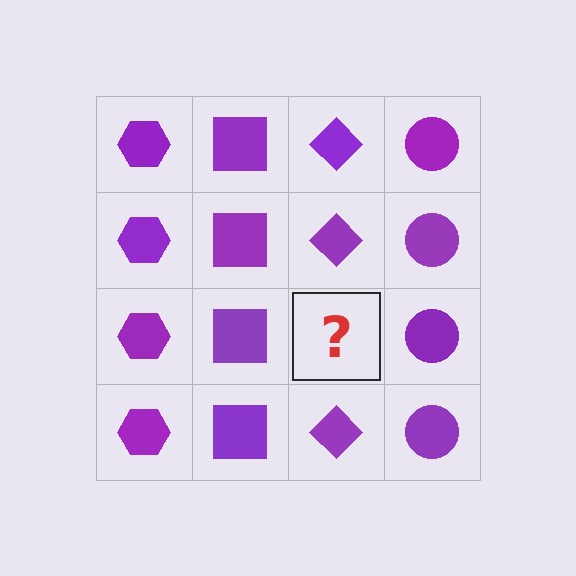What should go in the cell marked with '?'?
The missing cell should contain a purple diamond.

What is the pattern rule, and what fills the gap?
The rule is that each column has a consistent shape. The gap should be filled with a purple diamond.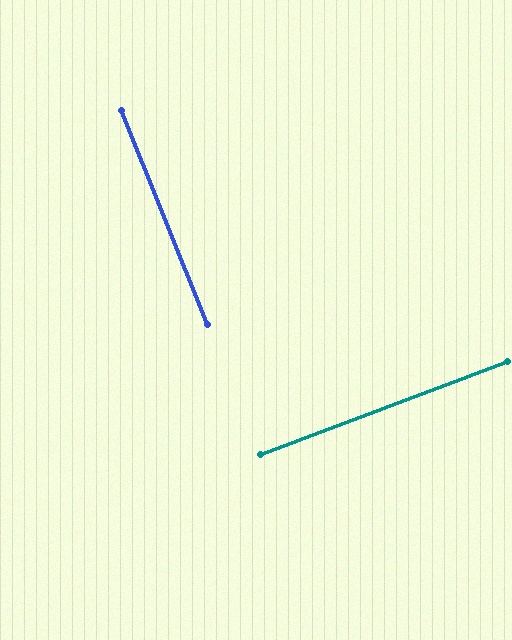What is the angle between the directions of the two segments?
Approximately 89 degrees.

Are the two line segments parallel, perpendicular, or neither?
Perpendicular — they meet at approximately 89°.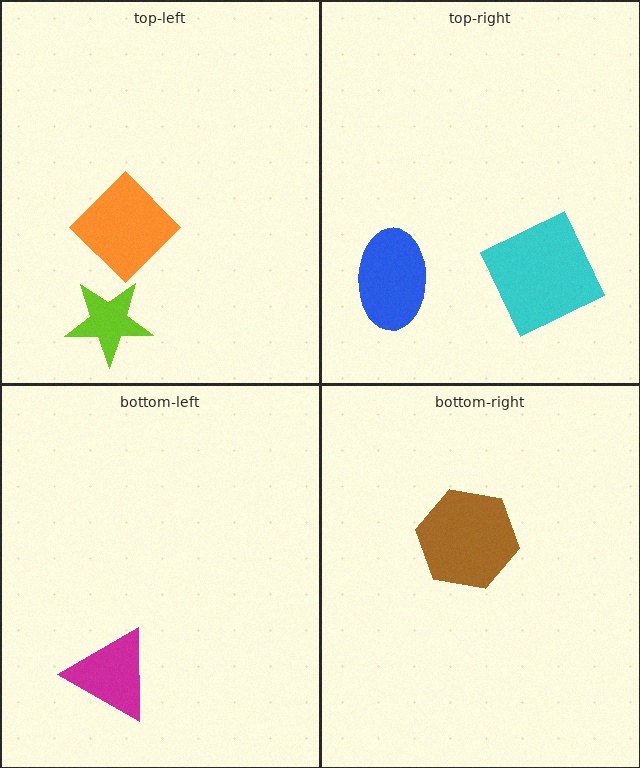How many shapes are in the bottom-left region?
1.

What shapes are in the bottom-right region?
The brown hexagon.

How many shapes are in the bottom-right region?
1.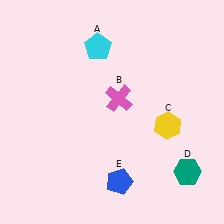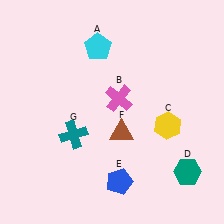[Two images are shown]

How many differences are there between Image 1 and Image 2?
There are 2 differences between the two images.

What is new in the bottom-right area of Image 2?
A brown triangle (F) was added in the bottom-right area of Image 2.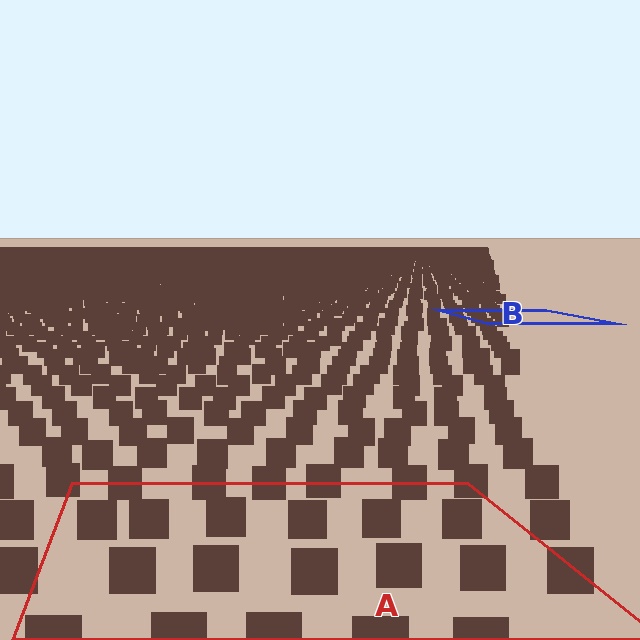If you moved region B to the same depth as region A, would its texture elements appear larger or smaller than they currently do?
They would appear larger. At a closer depth, the same texture elements are projected at a bigger on-screen size.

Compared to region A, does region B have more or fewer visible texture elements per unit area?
Region B has more texture elements per unit area — they are packed more densely because it is farther away.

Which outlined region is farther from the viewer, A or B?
Region B is farther from the viewer — the texture elements inside it appear smaller and more densely packed.